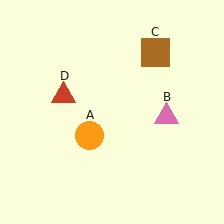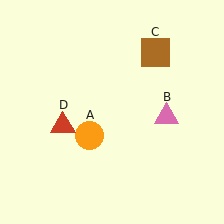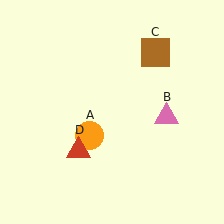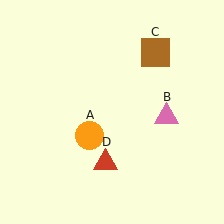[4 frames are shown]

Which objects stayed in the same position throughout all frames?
Orange circle (object A) and pink triangle (object B) and brown square (object C) remained stationary.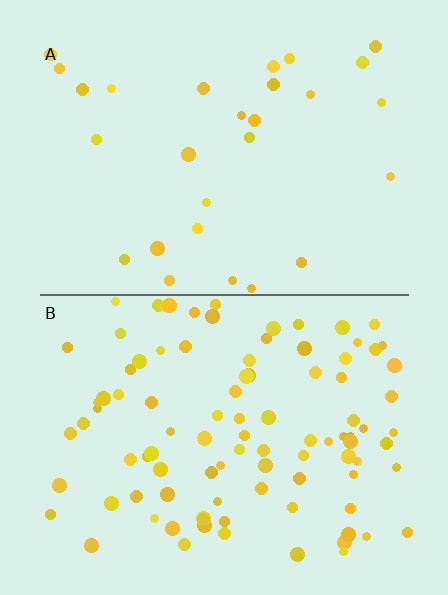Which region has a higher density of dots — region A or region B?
B (the bottom).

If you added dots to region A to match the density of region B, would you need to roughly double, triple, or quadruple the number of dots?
Approximately triple.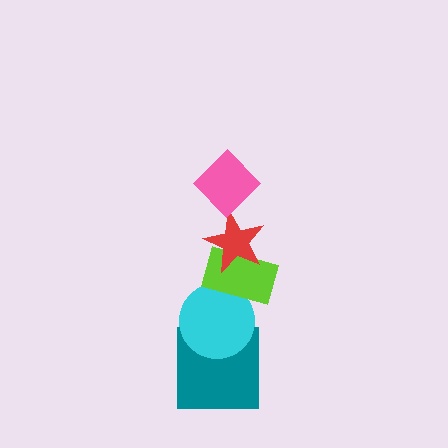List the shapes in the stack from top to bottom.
From top to bottom: the pink diamond, the red star, the lime rectangle, the cyan circle, the teal square.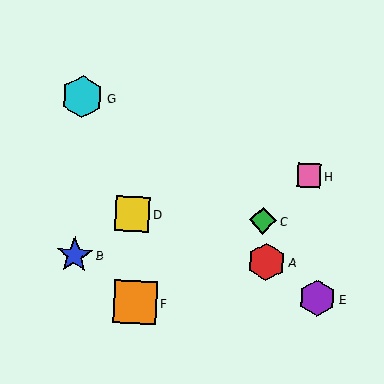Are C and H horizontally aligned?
No, C is at y≈220 and H is at y≈176.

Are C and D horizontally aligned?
Yes, both are at y≈220.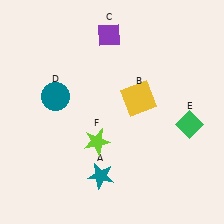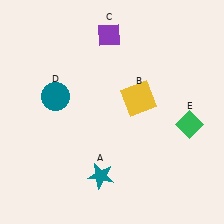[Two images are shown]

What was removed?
The lime star (F) was removed in Image 2.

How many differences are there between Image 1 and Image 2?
There is 1 difference between the two images.